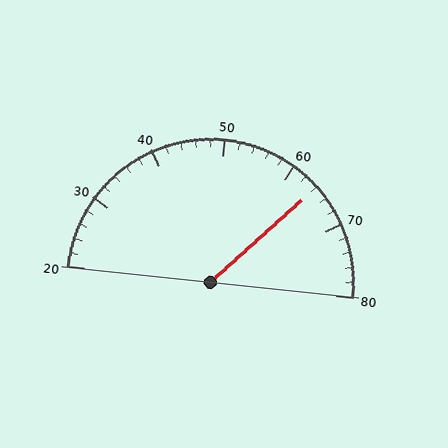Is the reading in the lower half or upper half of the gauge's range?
The reading is in the upper half of the range (20 to 80).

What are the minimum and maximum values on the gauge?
The gauge ranges from 20 to 80.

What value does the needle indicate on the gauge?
The needle indicates approximately 64.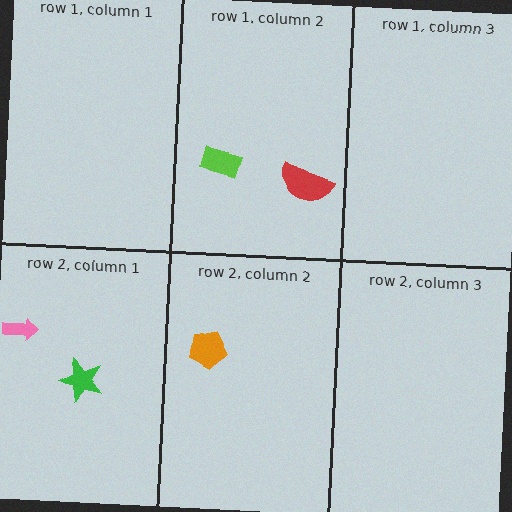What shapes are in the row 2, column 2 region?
The orange pentagon.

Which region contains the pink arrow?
The row 2, column 1 region.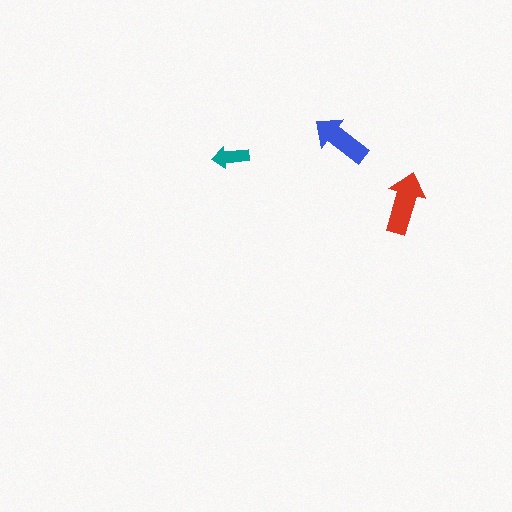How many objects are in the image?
There are 3 objects in the image.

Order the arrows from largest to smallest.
the red one, the blue one, the teal one.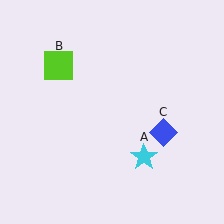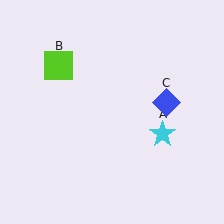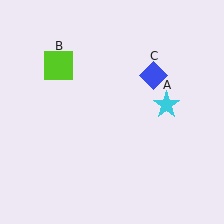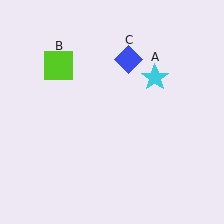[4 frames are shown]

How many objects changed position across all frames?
2 objects changed position: cyan star (object A), blue diamond (object C).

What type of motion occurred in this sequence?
The cyan star (object A), blue diamond (object C) rotated counterclockwise around the center of the scene.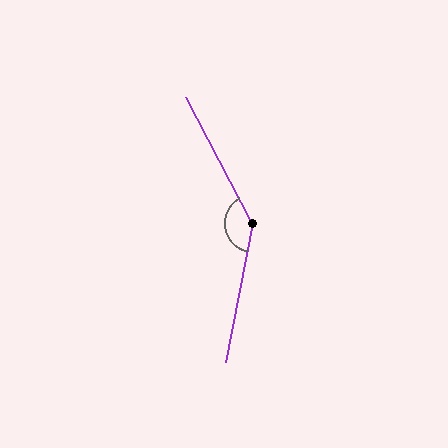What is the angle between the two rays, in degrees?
Approximately 141 degrees.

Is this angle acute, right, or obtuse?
It is obtuse.